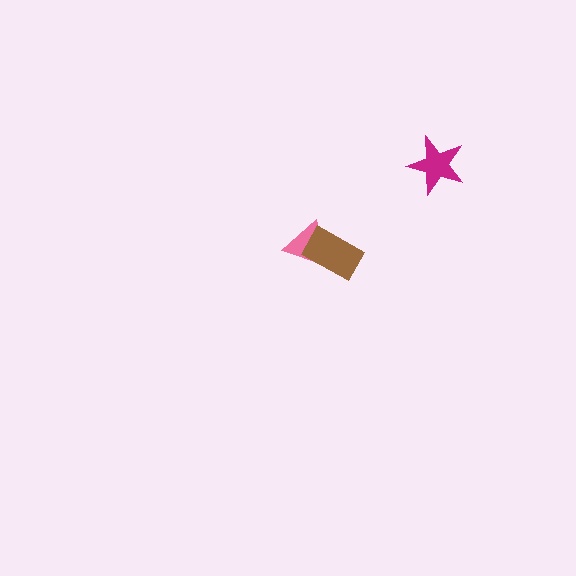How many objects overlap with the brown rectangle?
1 object overlaps with the brown rectangle.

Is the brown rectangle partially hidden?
No, no other shape covers it.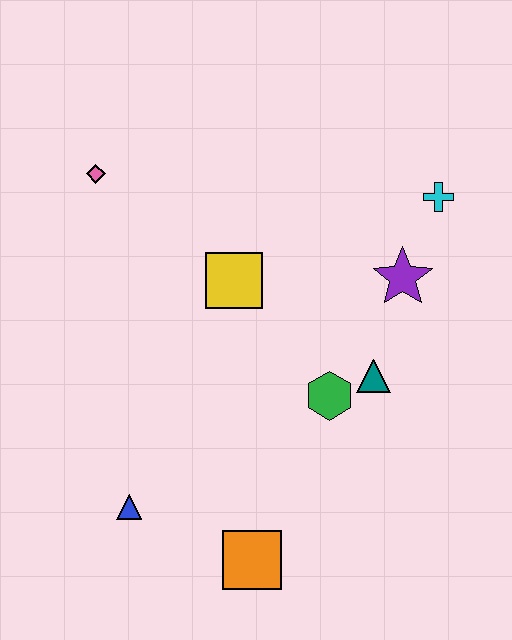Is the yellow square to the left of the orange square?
Yes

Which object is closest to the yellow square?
The green hexagon is closest to the yellow square.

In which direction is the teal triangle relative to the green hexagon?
The teal triangle is to the right of the green hexagon.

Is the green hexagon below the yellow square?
Yes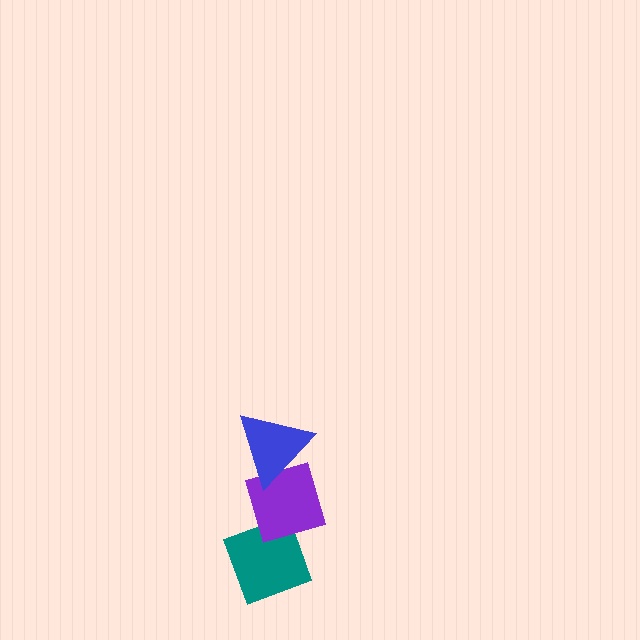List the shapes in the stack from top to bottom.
From top to bottom: the blue triangle, the purple diamond, the teal diamond.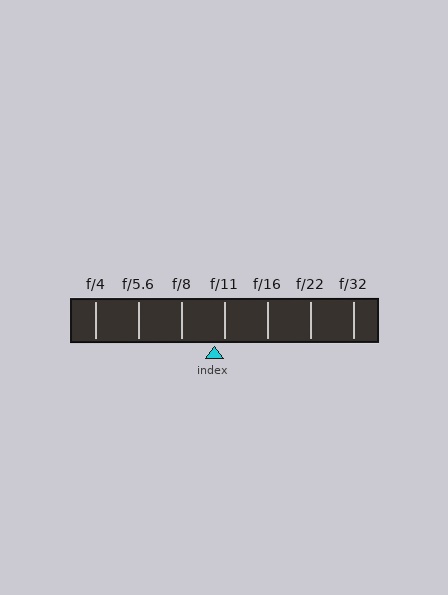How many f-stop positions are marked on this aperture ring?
There are 7 f-stop positions marked.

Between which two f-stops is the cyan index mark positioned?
The index mark is between f/8 and f/11.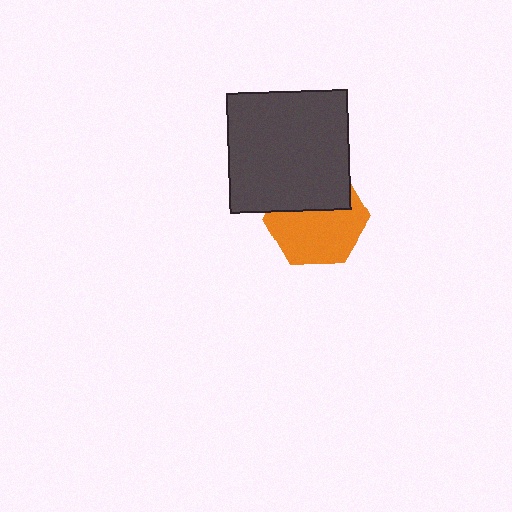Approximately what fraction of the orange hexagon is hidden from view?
Roughly 40% of the orange hexagon is hidden behind the dark gray square.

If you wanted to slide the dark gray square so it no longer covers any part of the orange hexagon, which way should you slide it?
Slide it up — that is the most direct way to separate the two shapes.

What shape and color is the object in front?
The object in front is a dark gray square.